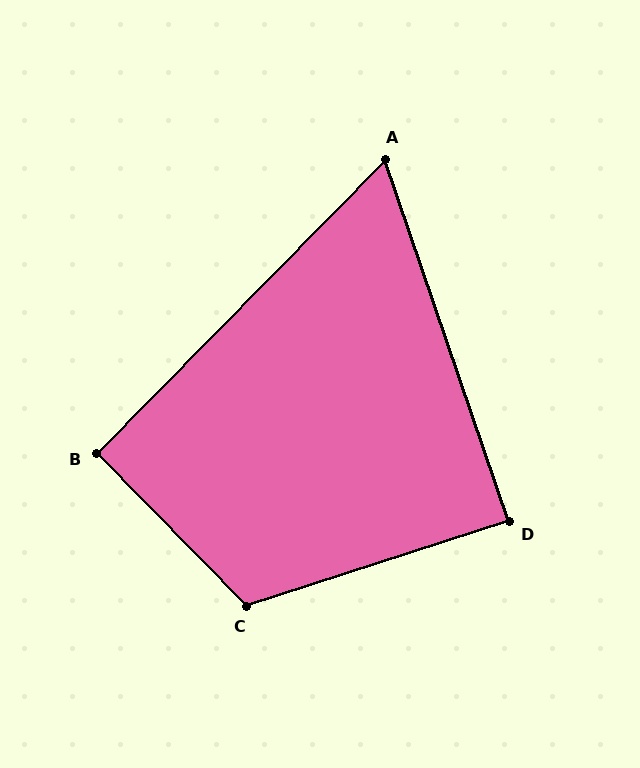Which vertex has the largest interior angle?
C, at approximately 117 degrees.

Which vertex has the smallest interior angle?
A, at approximately 63 degrees.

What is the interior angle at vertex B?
Approximately 91 degrees (approximately right).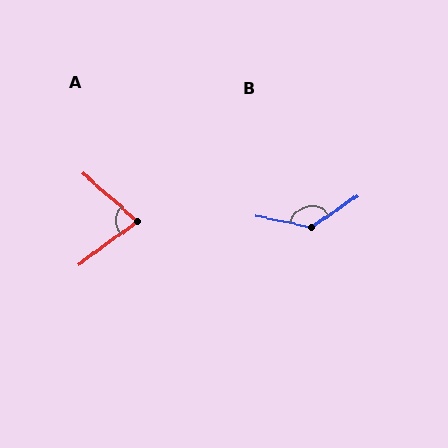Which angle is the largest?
B, at approximately 134 degrees.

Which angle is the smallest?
A, at approximately 78 degrees.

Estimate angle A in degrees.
Approximately 78 degrees.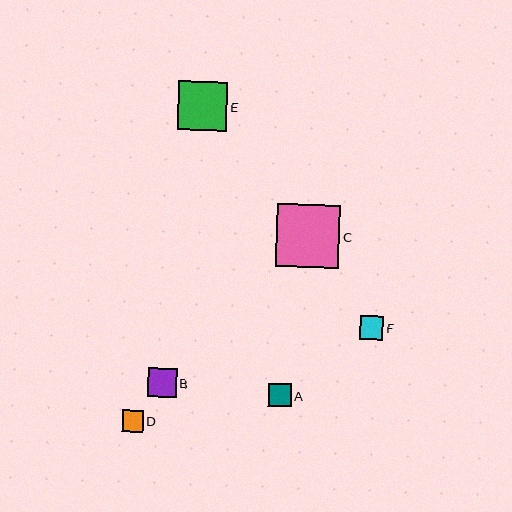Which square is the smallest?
Square D is the smallest with a size of approximately 21 pixels.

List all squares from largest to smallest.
From largest to smallest: C, E, B, F, A, D.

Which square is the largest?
Square C is the largest with a size of approximately 63 pixels.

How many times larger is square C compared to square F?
Square C is approximately 2.7 times the size of square F.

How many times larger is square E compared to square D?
Square E is approximately 2.3 times the size of square D.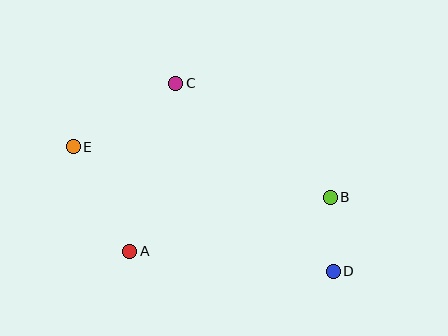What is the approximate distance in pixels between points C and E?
The distance between C and E is approximately 121 pixels.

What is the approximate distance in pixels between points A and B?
The distance between A and B is approximately 208 pixels.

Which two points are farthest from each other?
Points D and E are farthest from each other.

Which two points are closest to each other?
Points B and D are closest to each other.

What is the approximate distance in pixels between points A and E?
The distance between A and E is approximately 119 pixels.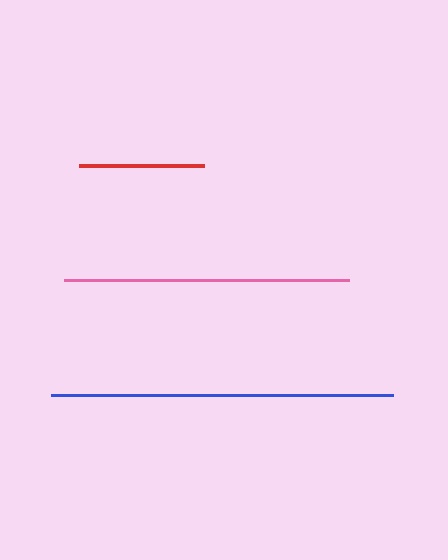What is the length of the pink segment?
The pink segment is approximately 285 pixels long.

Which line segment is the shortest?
The red line is the shortest at approximately 125 pixels.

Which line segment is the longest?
The blue line is the longest at approximately 342 pixels.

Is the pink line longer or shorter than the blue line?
The blue line is longer than the pink line.